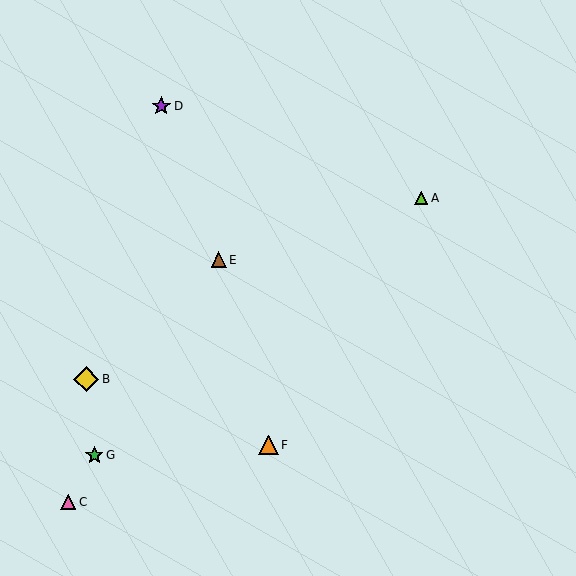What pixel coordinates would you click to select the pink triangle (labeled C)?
Click at (68, 502) to select the pink triangle C.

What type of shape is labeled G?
Shape G is a green star.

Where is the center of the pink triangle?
The center of the pink triangle is at (68, 502).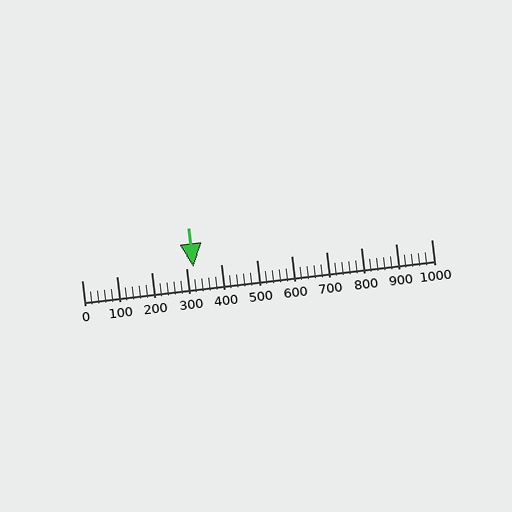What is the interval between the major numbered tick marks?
The major tick marks are spaced 100 units apart.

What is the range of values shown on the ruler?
The ruler shows values from 0 to 1000.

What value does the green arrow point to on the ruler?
The green arrow points to approximately 320.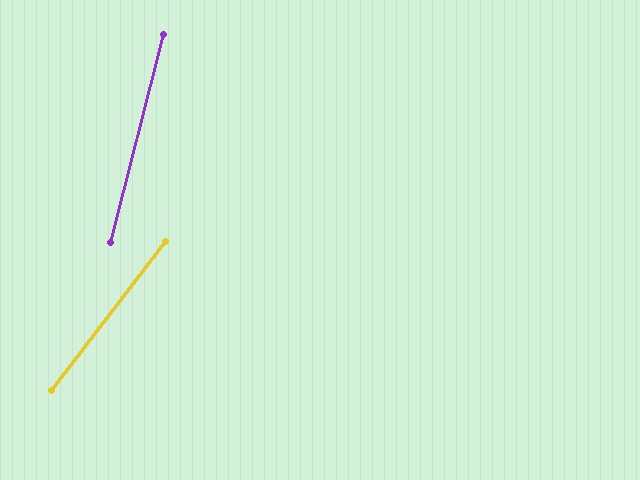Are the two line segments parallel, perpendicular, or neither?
Neither parallel nor perpendicular — they differ by about 23°.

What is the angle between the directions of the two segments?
Approximately 23 degrees.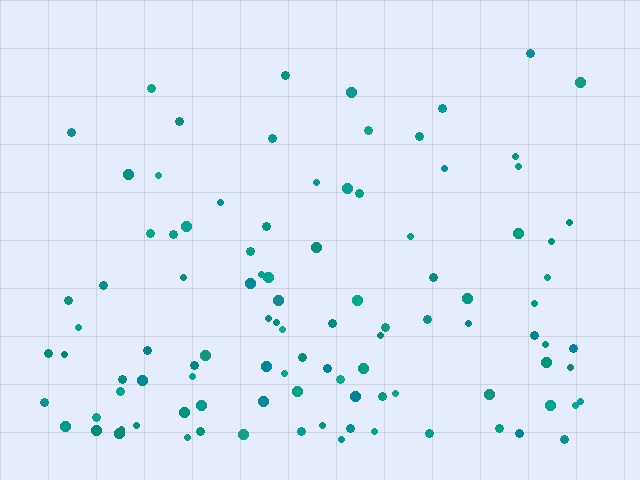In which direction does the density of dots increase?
From top to bottom, with the bottom side densest.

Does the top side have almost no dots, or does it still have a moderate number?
Still a moderate number, just noticeably fewer than the bottom.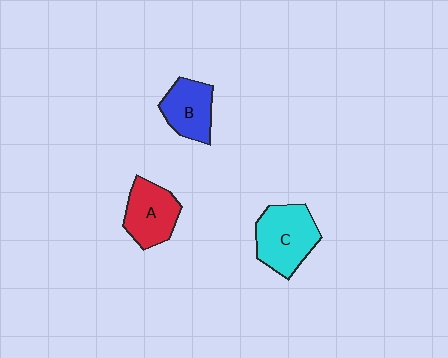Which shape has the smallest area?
Shape B (blue).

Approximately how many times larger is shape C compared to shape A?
Approximately 1.2 times.